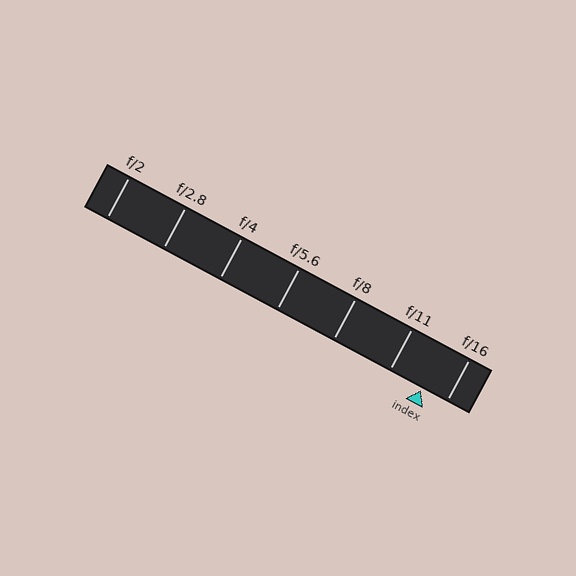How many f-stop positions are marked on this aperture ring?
There are 7 f-stop positions marked.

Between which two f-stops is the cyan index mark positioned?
The index mark is between f/11 and f/16.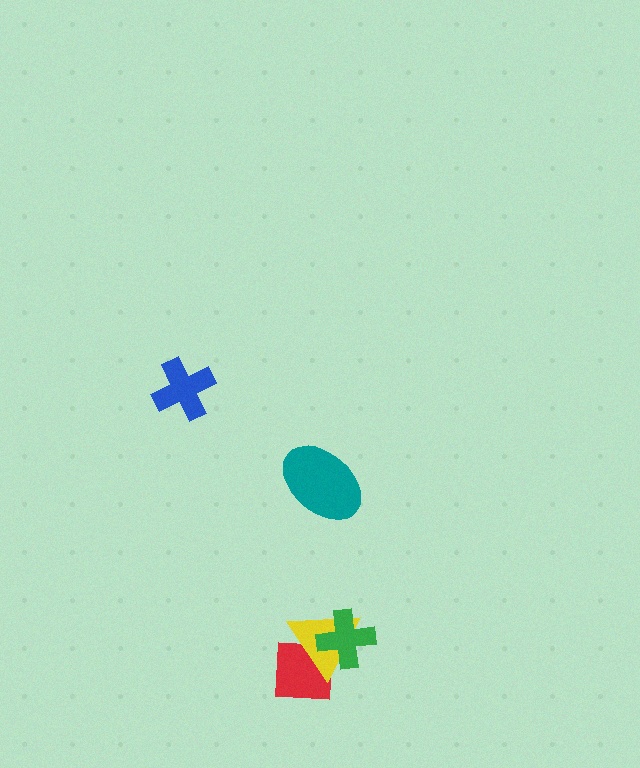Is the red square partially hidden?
Yes, it is partially covered by another shape.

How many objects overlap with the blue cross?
0 objects overlap with the blue cross.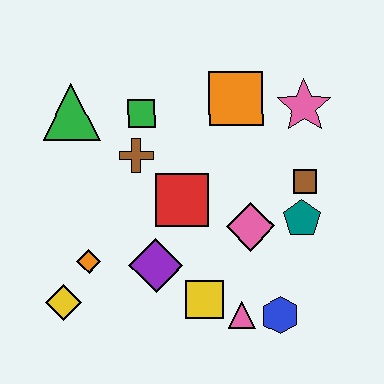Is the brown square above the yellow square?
Yes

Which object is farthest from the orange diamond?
The pink star is farthest from the orange diamond.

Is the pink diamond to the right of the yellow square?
Yes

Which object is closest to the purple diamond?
The yellow square is closest to the purple diamond.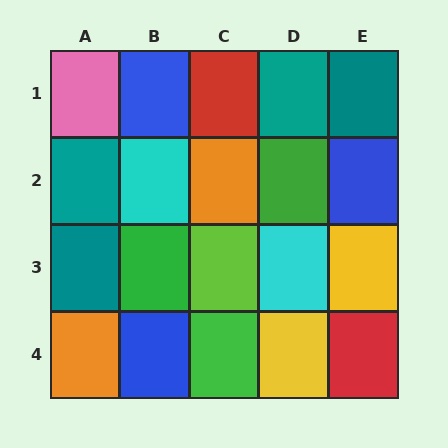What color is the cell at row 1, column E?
Teal.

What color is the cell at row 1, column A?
Pink.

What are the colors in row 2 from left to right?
Teal, cyan, orange, green, blue.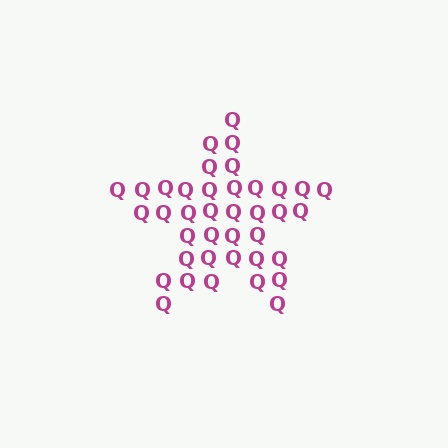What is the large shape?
The large shape is a star.